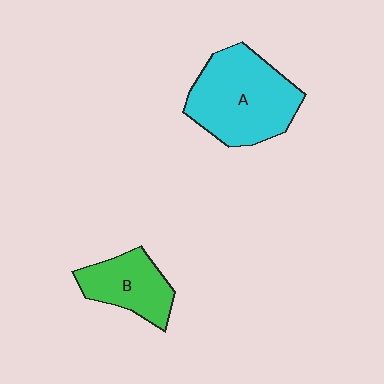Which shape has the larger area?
Shape A (cyan).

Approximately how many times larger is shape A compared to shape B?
Approximately 1.8 times.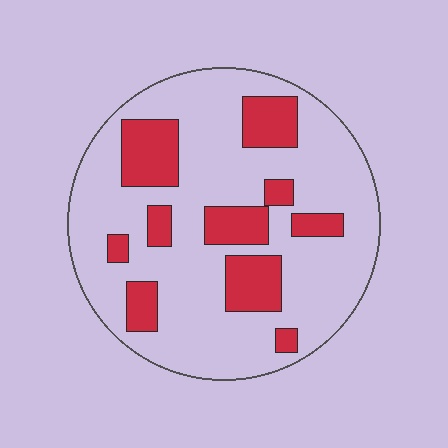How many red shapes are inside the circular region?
10.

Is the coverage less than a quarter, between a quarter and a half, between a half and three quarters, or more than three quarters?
Less than a quarter.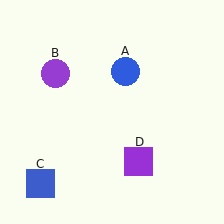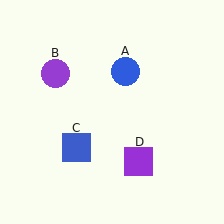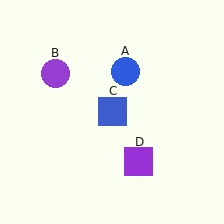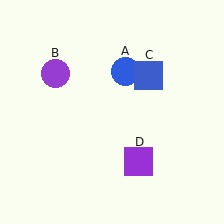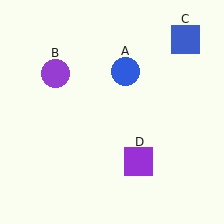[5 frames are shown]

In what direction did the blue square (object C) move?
The blue square (object C) moved up and to the right.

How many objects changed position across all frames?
1 object changed position: blue square (object C).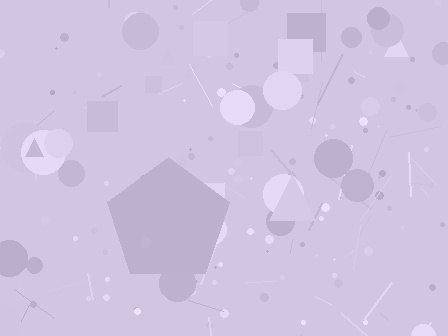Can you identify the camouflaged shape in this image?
The camouflaged shape is a pentagon.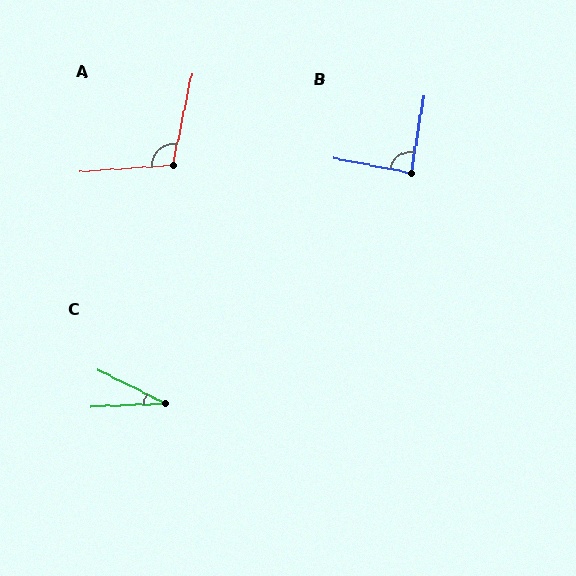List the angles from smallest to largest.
C (29°), B (89°), A (106°).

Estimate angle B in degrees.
Approximately 89 degrees.